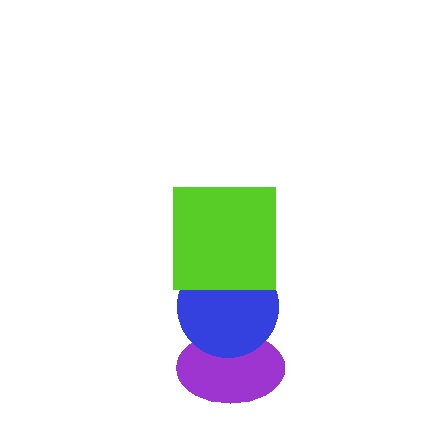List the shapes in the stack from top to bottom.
From top to bottom: the lime square, the blue circle, the purple ellipse.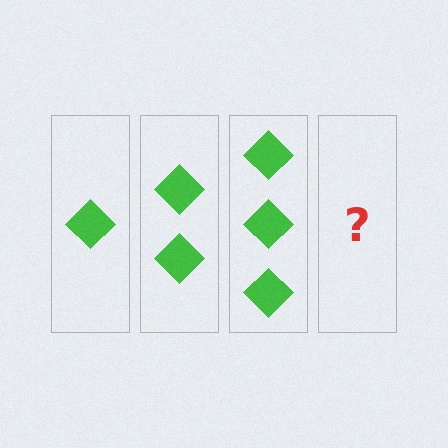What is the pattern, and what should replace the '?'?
The pattern is that each step adds one more diamond. The '?' should be 4 diamonds.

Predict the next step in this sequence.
The next step is 4 diamonds.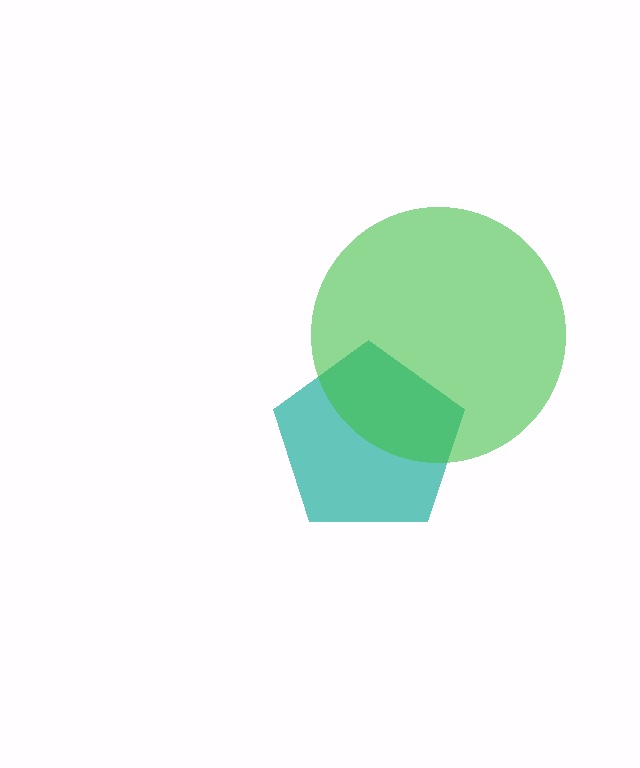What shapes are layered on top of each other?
The layered shapes are: a teal pentagon, a green circle.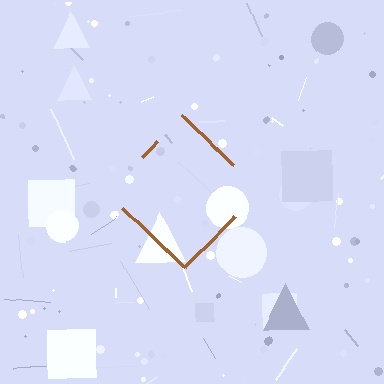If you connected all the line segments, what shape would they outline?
They would outline a diamond.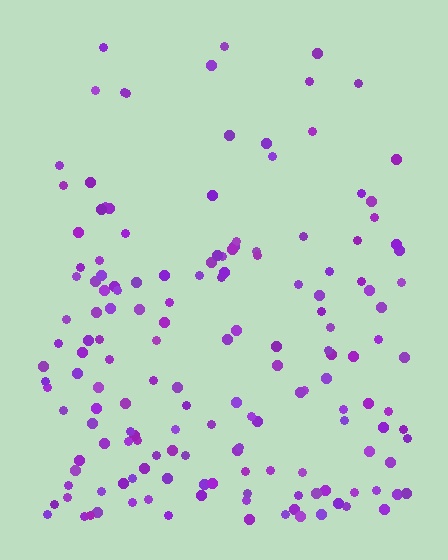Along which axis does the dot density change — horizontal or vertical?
Vertical.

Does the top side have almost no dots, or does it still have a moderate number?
Still a moderate number, just noticeably fewer than the bottom.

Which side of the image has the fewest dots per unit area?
The top.